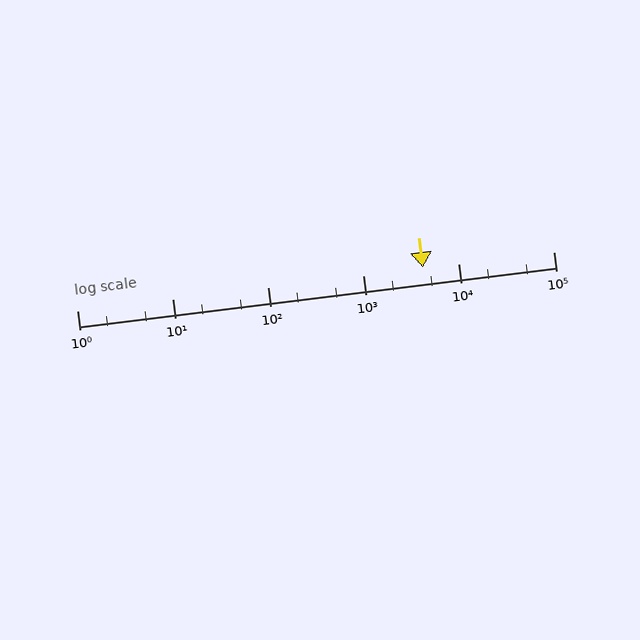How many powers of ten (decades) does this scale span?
The scale spans 5 decades, from 1 to 100000.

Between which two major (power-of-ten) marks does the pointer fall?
The pointer is between 1000 and 10000.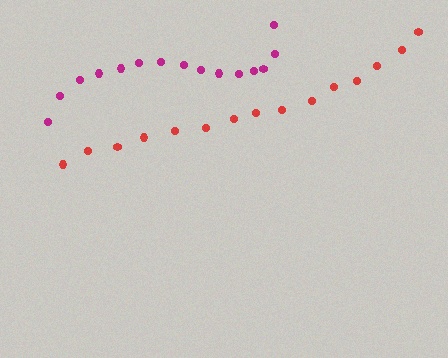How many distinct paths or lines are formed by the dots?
There are 2 distinct paths.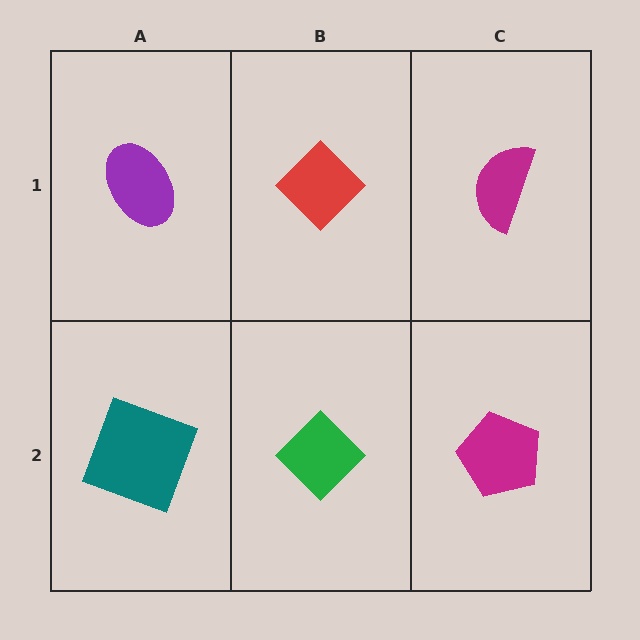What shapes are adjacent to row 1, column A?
A teal square (row 2, column A), a red diamond (row 1, column B).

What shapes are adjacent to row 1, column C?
A magenta pentagon (row 2, column C), a red diamond (row 1, column B).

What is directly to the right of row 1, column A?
A red diamond.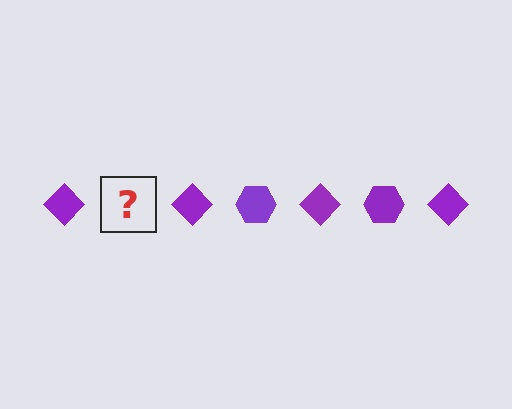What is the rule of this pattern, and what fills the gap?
The rule is that the pattern cycles through diamond, hexagon shapes in purple. The gap should be filled with a purple hexagon.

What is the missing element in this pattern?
The missing element is a purple hexagon.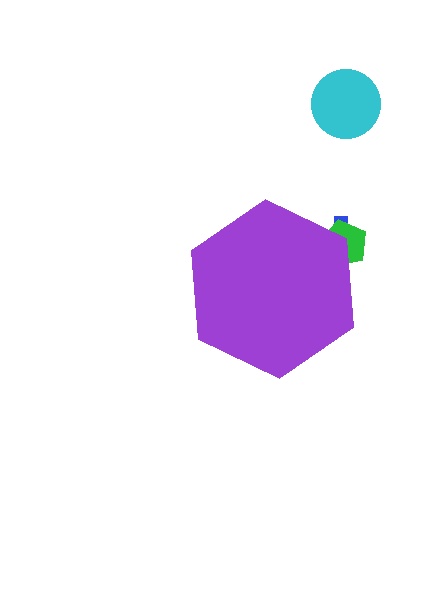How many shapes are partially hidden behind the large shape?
2 shapes are partially hidden.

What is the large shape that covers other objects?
A purple hexagon.